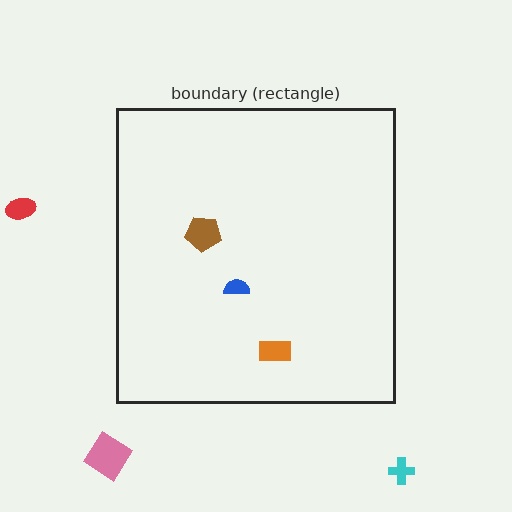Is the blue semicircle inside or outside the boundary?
Inside.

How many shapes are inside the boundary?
3 inside, 3 outside.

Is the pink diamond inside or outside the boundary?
Outside.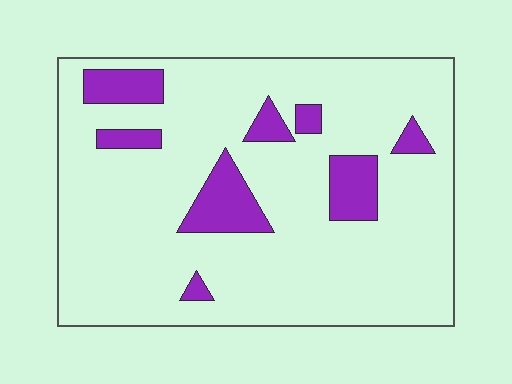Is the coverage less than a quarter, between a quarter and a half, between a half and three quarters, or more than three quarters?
Less than a quarter.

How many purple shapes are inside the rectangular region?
8.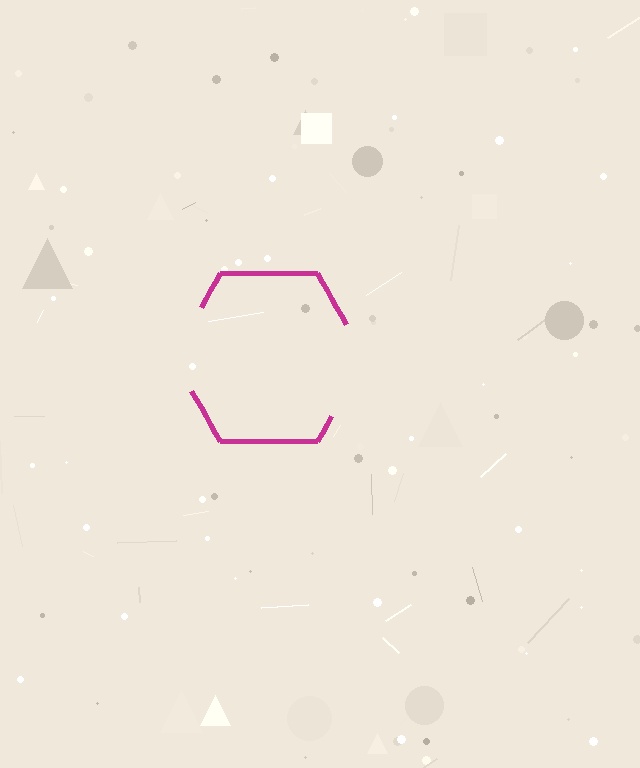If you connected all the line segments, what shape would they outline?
They would outline a hexagon.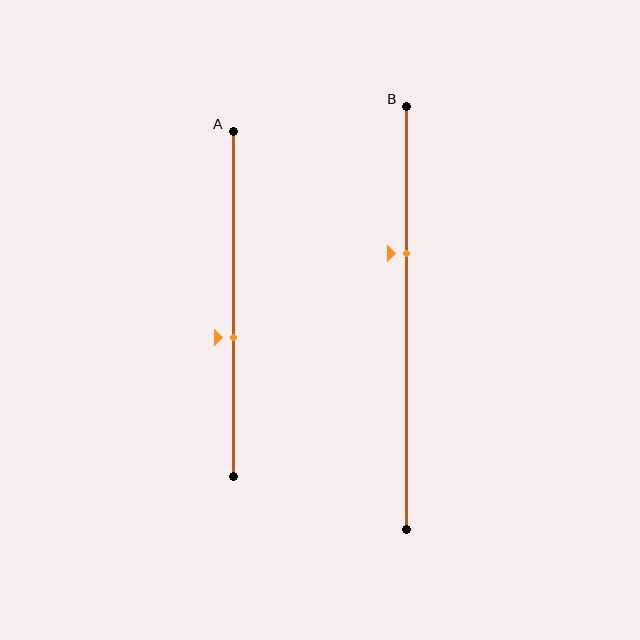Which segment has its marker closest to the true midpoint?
Segment A has its marker closest to the true midpoint.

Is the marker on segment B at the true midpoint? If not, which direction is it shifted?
No, the marker on segment B is shifted upward by about 15% of the segment length.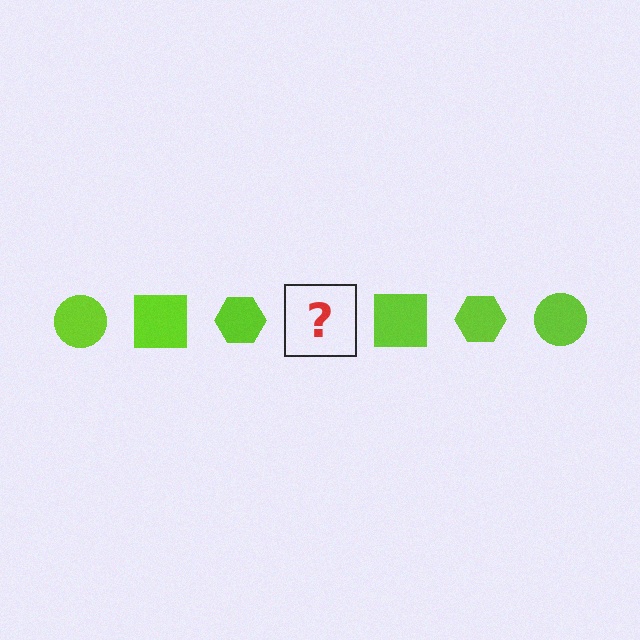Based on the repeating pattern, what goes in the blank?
The blank should be a lime circle.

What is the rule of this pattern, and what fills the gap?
The rule is that the pattern cycles through circle, square, hexagon shapes in lime. The gap should be filled with a lime circle.